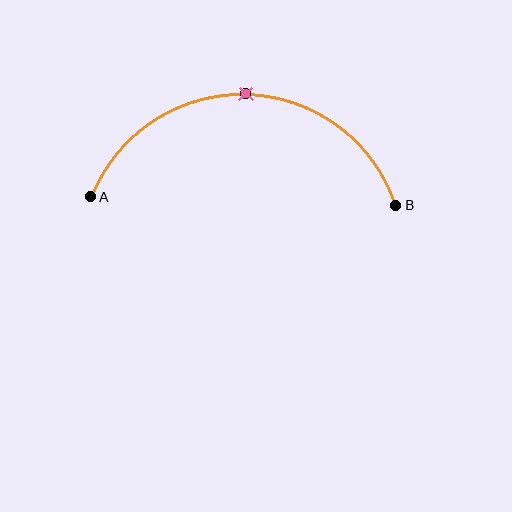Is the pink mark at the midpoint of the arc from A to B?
Yes. The pink mark lies on the arc at equal arc-length from both A and B — it is the arc midpoint.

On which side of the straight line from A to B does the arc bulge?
The arc bulges above the straight line connecting A and B.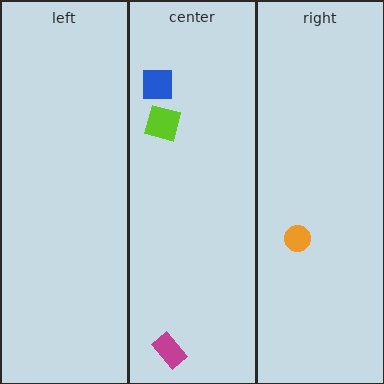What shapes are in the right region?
The orange circle.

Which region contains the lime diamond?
The center region.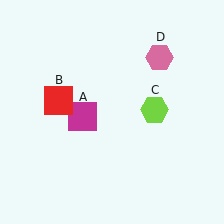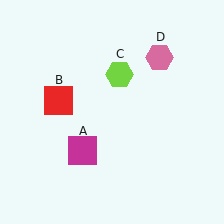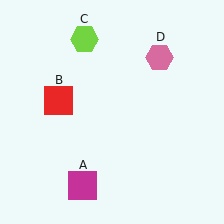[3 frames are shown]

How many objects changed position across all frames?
2 objects changed position: magenta square (object A), lime hexagon (object C).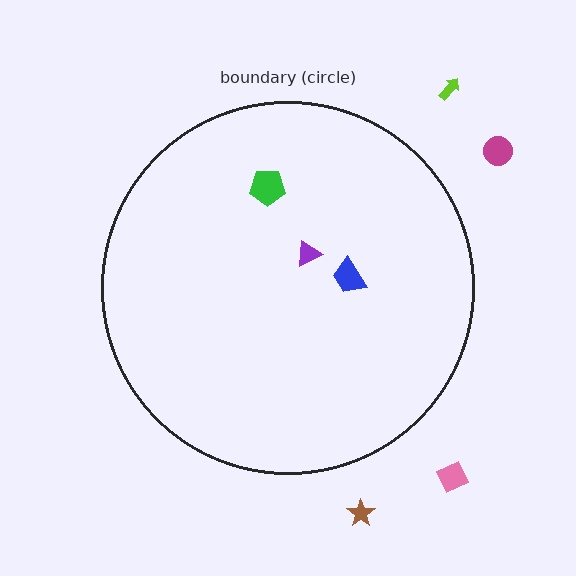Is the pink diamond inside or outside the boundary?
Outside.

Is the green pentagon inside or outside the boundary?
Inside.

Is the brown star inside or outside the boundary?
Outside.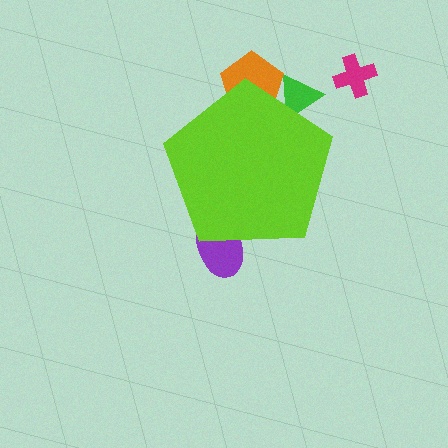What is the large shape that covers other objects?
A lime pentagon.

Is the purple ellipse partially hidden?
Yes, the purple ellipse is partially hidden behind the lime pentagon.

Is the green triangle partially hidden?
Yes, the green triangle is partially hidden behind the lime pentagon.